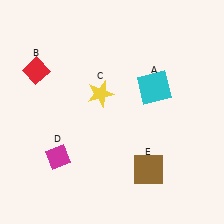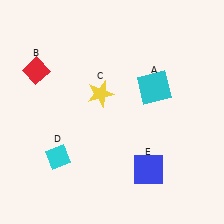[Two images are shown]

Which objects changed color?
D changed from magenta to cyan. E changed from brown to blue.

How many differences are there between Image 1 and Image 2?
There are 2 differences between the two images.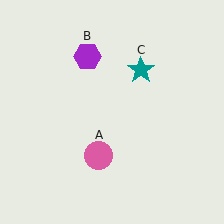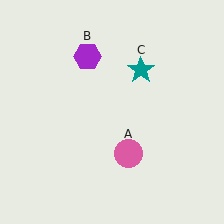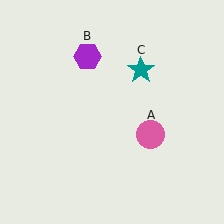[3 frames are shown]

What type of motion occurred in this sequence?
The pink circle (object A) rotated counterclockwise around the center of the scene.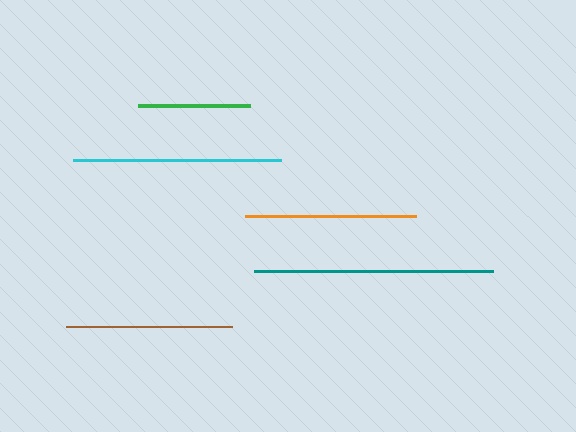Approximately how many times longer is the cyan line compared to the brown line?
The cyan line is approximately 1.2 times the length of the brown line.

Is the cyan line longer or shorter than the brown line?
The cyan line is longer than the brown line.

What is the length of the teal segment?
The teal segment is approximately 239 pixels long.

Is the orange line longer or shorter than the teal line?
The teal line is longer than the orange line.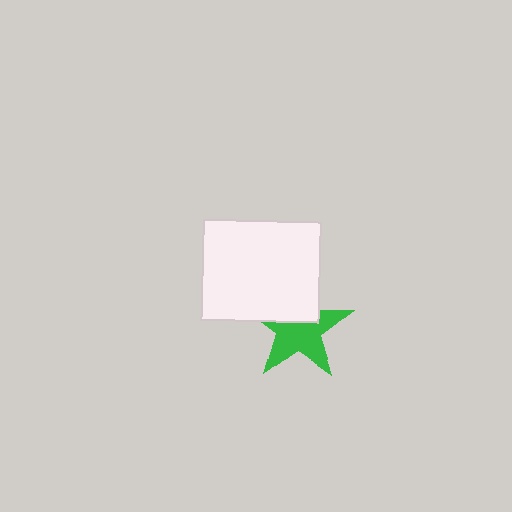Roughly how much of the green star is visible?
About half of it is visible (roughly 63%).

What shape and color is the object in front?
The object in front is a white rectangle.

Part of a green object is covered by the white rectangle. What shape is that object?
It is a star.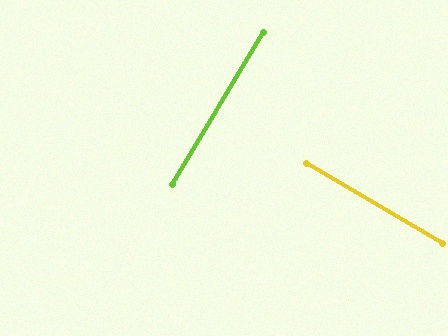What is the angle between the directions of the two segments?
Approximately 89 degrees.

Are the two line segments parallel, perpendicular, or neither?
Perpendicular — they meet at approximately 89°.